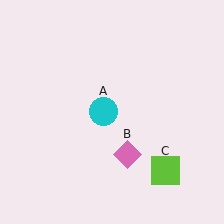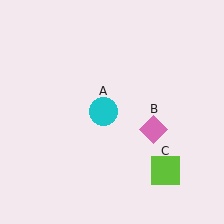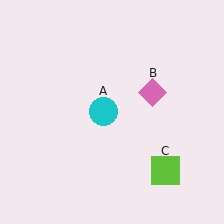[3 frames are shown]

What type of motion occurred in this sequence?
The pink diamond (object B) rotated counterclockwise around the center of the scene.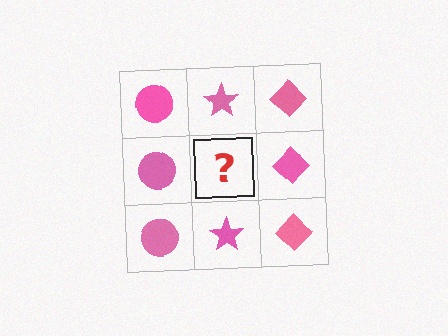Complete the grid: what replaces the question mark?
The question mark should be replaced with a pink star.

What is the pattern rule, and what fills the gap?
The rule is that each column has a consistent shape. The gap should be filled with a pink star.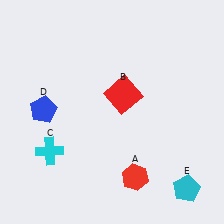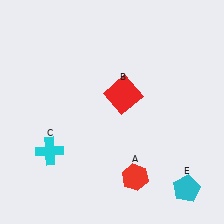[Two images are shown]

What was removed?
The blue pentagon (D) was removed in Image 2.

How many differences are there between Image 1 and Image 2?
There is 1 difference between the two images.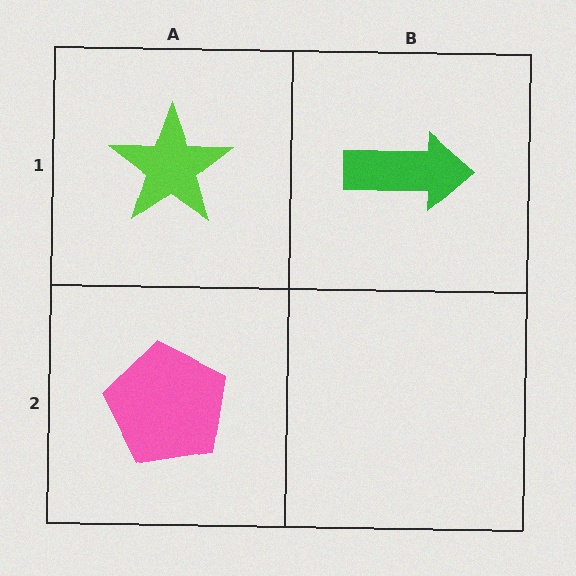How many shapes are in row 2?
1 shape.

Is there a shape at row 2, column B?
No, that cell is empty.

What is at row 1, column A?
A lime star.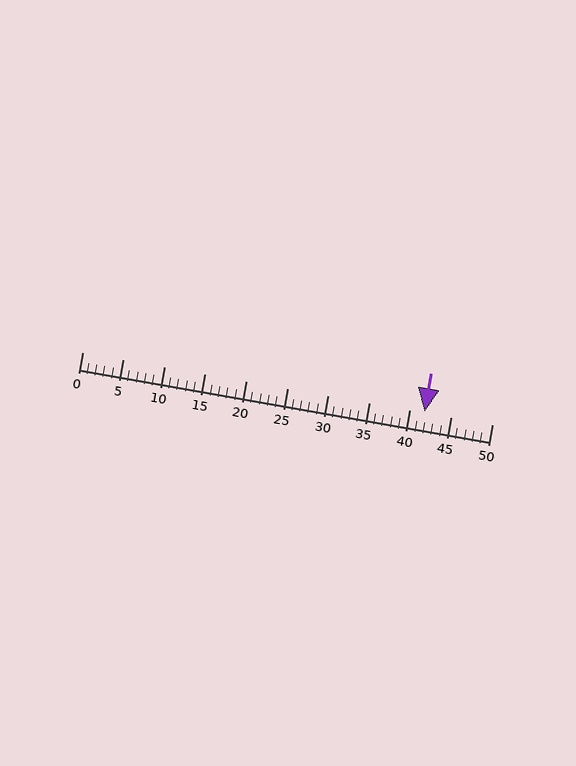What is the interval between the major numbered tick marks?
The major tick marks are spaced 5 units apart.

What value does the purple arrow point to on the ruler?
The purple arrow points to approximately 42.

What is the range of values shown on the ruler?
The ruler shows values from 0 to 50.